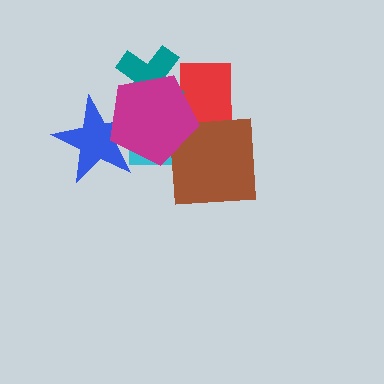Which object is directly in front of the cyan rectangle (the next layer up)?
The red rectangle is directly in front of the cyan rectangle.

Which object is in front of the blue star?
The magenta pentagon is in front of the blue star.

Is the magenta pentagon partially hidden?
No, no other shape covers it.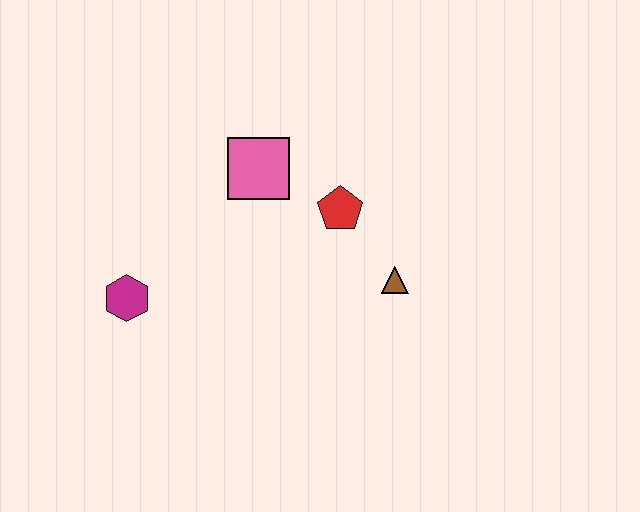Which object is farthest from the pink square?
The magenta hexagon is farthest from the pink square.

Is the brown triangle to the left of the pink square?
No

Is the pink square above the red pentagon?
Yes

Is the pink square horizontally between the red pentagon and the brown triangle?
No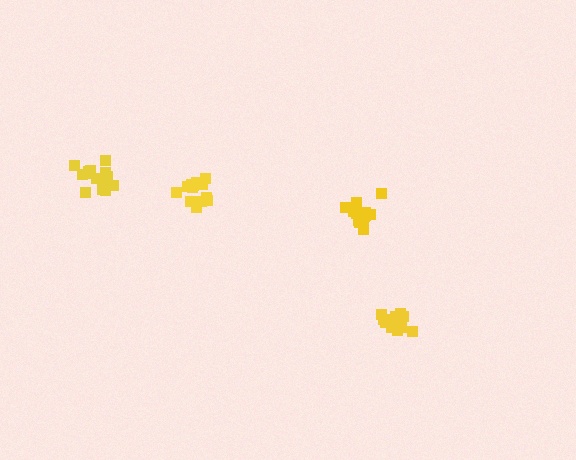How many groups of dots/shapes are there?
There are 4 groups.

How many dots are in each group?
Group 1: 14 dots, Group 2: 16 dots, Group 3: 14 dots, Group 4: 13 dots (57 total).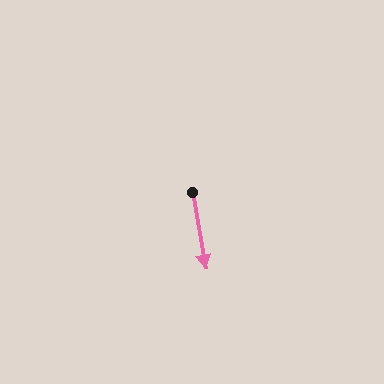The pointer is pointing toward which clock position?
Roughly 6 o'clock.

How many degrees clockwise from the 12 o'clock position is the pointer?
Approximately 170 degrees.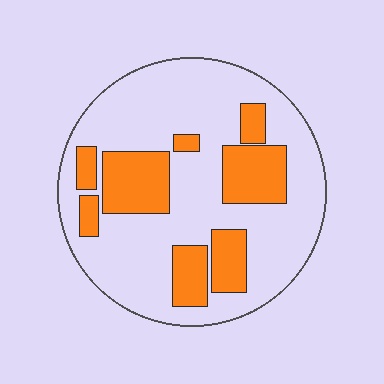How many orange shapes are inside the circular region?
8.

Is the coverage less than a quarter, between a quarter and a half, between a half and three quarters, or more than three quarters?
Between a quarter and a half.